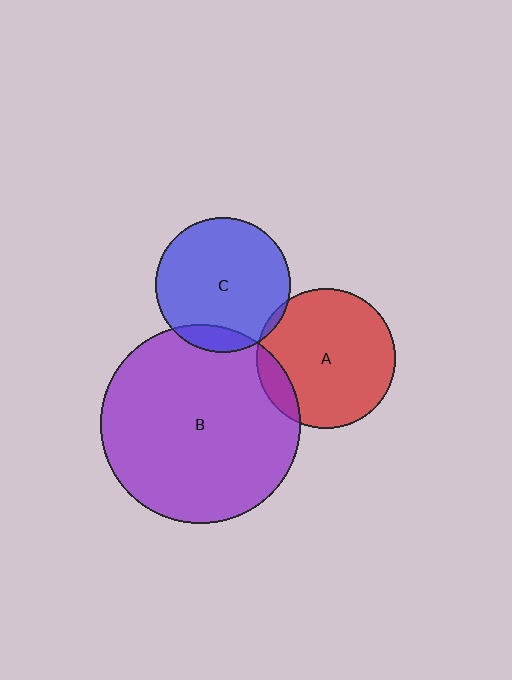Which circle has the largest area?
Circle B (purple).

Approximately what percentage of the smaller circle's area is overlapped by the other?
Approximately 10%.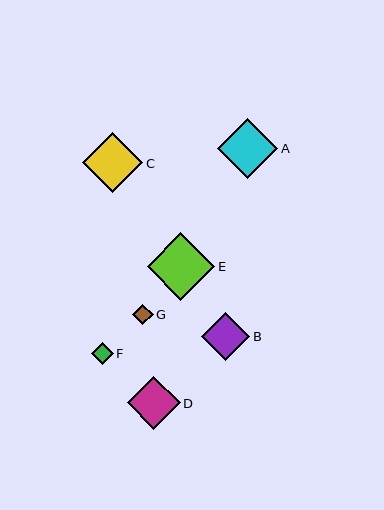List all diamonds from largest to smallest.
From largest to smallest: E, A, C, D, B, F, G.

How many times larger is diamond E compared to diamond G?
Diamond E is approximately 3.3 times the size of diamond G.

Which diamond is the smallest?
Diamond G is the smallest with a size of approximately 20 pixels.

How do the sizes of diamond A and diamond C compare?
Diamond A and diamond C are approximately the same size.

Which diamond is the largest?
Diamond E is the largest with a size of approximately 67 pixels.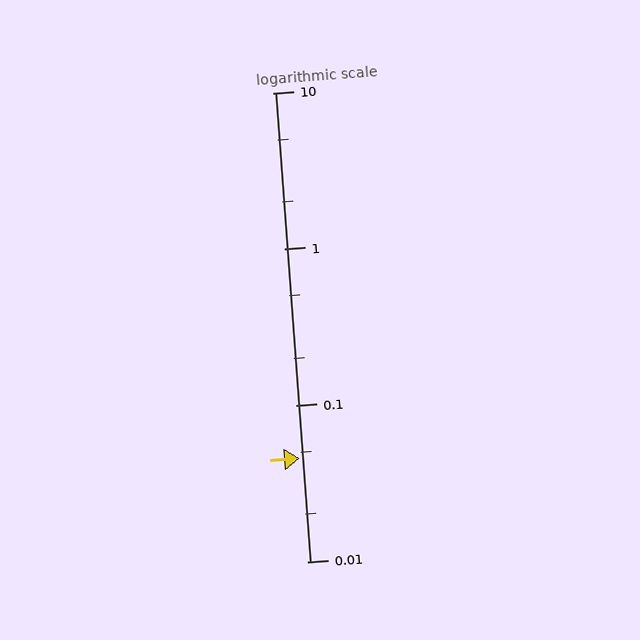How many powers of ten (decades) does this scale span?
The scale spans 3 decades, from 0.01 to 10.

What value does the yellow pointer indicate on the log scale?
The pointer indicates approximately 0.046.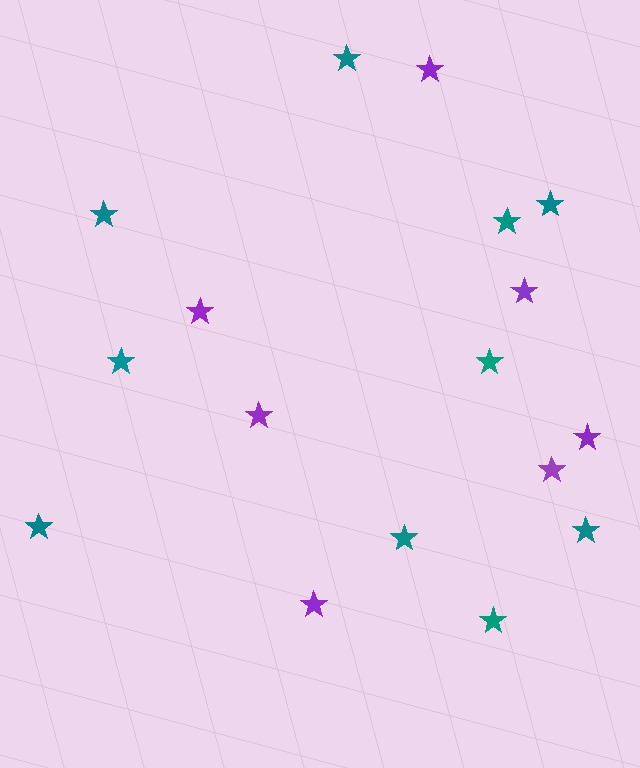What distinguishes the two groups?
There are 2 groups: one group of purple stars (7) and one group of teal stars (10).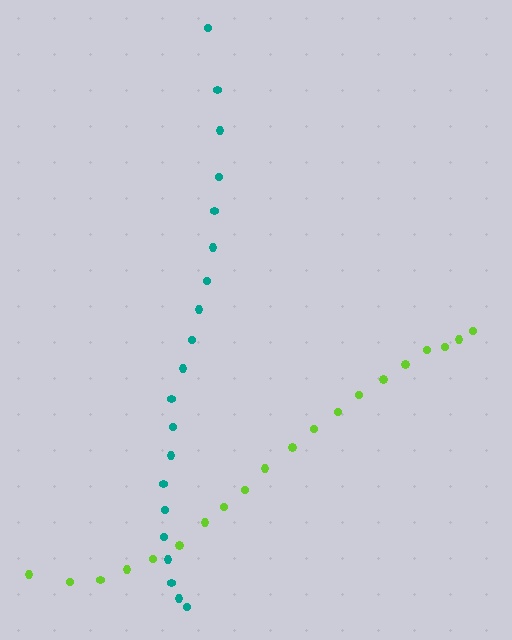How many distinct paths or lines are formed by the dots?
There are 2 distinct paths.